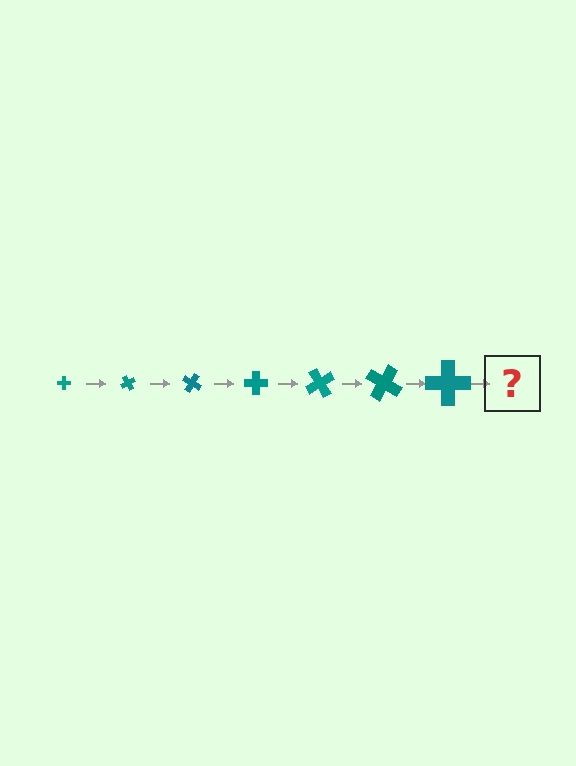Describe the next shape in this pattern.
It should be a cross, larger than the previous one and rotated 420 degrees from the start.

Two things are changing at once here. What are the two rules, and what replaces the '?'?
The two rules are that the cross grows larger each step and it rotates 60 degrees each step. The '?' should be a cross, larger than the previous one and rotated 420 degrees from the start.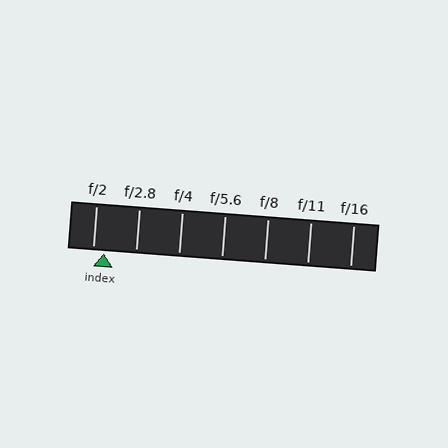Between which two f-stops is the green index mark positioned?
The index mark is between f/2 and f/2.8.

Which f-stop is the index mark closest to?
The index mark is closest to f/2.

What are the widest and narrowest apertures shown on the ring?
The widest aperture shown is f/2 and the narrowest is f/16.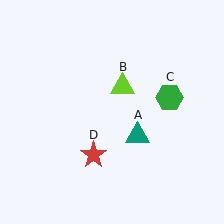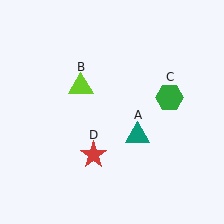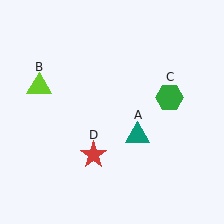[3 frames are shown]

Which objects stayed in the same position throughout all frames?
Teal triangle (object A) and green hexagon (object C) and red star (object D) remained stationary.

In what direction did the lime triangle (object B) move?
The lime triangle (object B) moved left.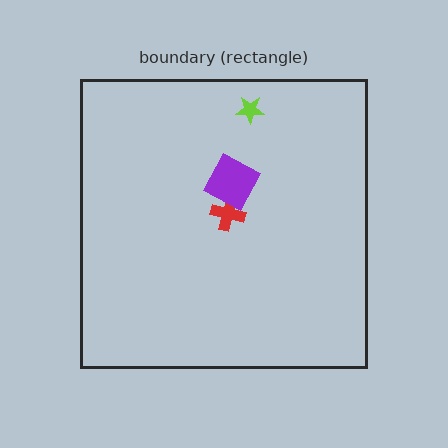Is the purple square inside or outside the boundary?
Inside.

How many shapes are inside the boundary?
3 inside, 0 outside.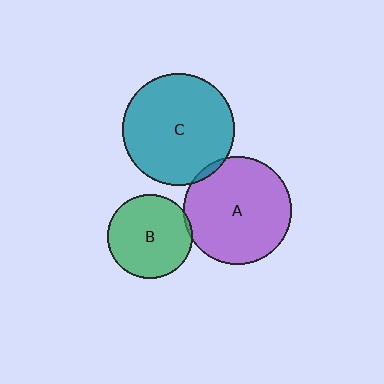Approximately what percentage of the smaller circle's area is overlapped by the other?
Approximately 5%.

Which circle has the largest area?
Circle C (teal).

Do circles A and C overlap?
Yes.